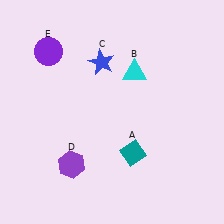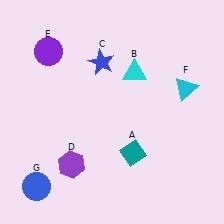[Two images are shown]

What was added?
A cyan triangle (F), a blue circle (G) were added in Image 2.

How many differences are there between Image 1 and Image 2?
There are 2 differences between the two images.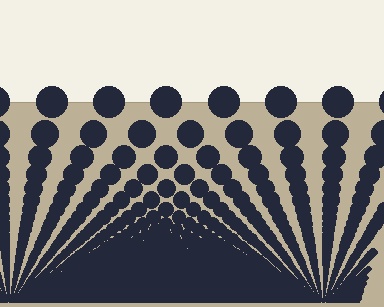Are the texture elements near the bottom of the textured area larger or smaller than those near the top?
Smaller. The gradient is inverted — elements near the bottom are smaller and denser.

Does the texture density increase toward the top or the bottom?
Density increases toward the bottom.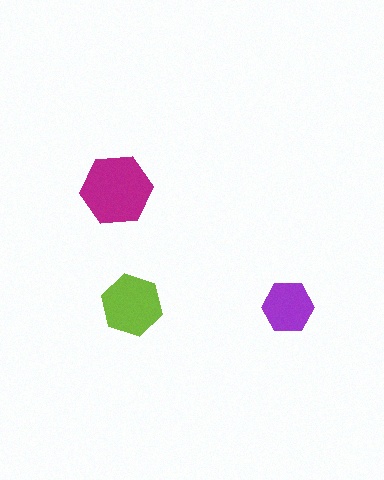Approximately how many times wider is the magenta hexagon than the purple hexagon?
About 1.5 times wider.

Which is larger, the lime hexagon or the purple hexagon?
The lime one.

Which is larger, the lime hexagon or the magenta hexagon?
The magenta one.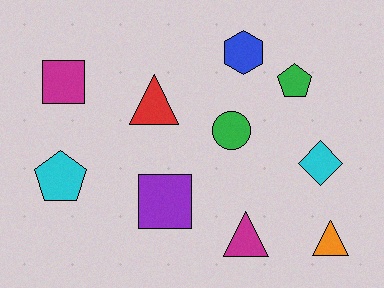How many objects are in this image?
There are 10 objects.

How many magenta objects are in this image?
There are 2 magenta objects.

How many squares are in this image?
There are 2 squares.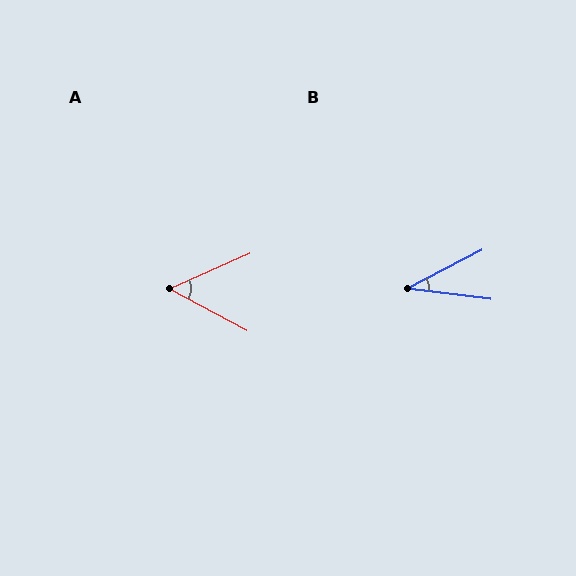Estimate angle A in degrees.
Approximately 52 degrees.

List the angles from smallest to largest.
B (34°), A (52°).